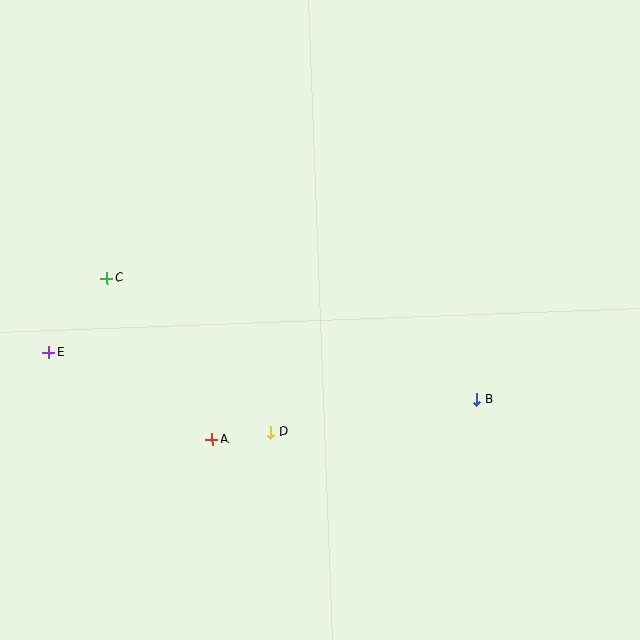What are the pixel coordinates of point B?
Point B is at (477, 400).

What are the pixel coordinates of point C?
Point C is at (107, 278).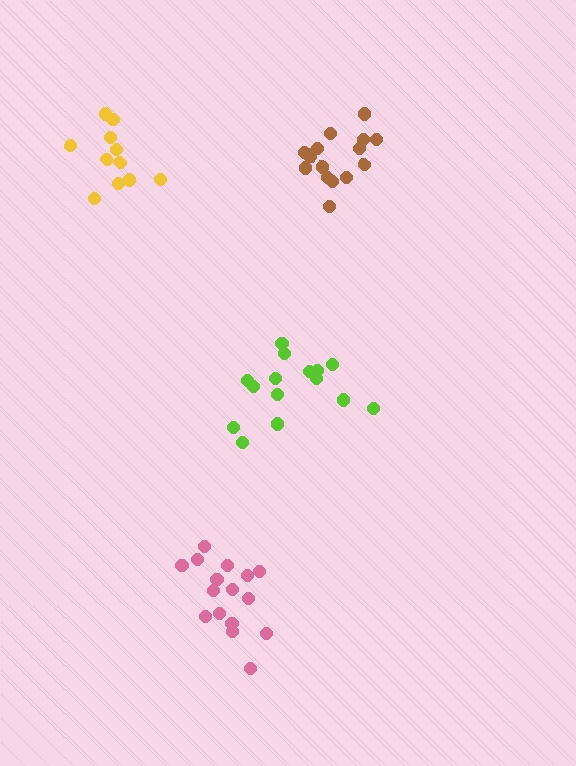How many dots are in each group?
Group 1: 15 dots, Group 2: 16 dots, Group 3: 16 dots, Group 4: 11 dots (58 total).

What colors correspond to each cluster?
The clusters are colored: lime, pink, brown, yellow.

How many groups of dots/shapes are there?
There are 4 groups.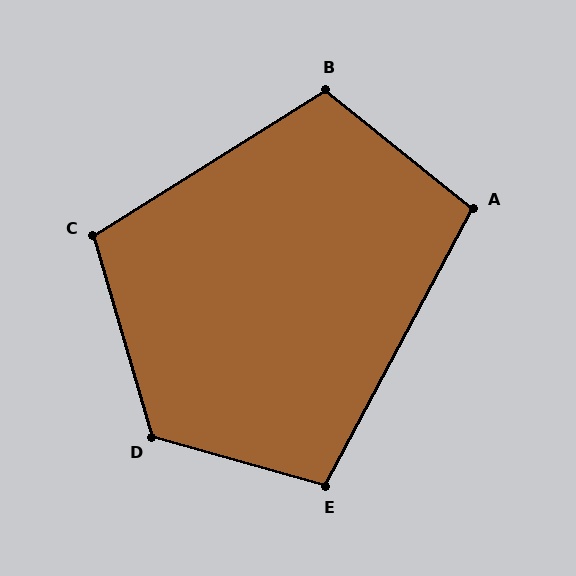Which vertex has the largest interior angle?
D, at approximately 122 degrees.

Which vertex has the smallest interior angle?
A, at approximately 101 degrees.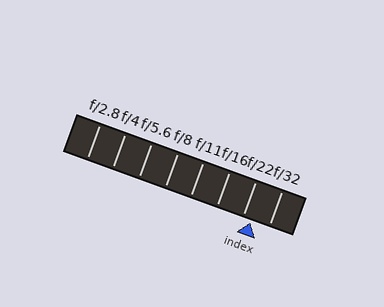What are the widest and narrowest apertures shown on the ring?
The widest aperture shown is f/2.8 and the narrowest is f/32.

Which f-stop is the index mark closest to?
The index mark is closest to f/22.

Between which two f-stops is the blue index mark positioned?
The index mark is between f/22 and f/32.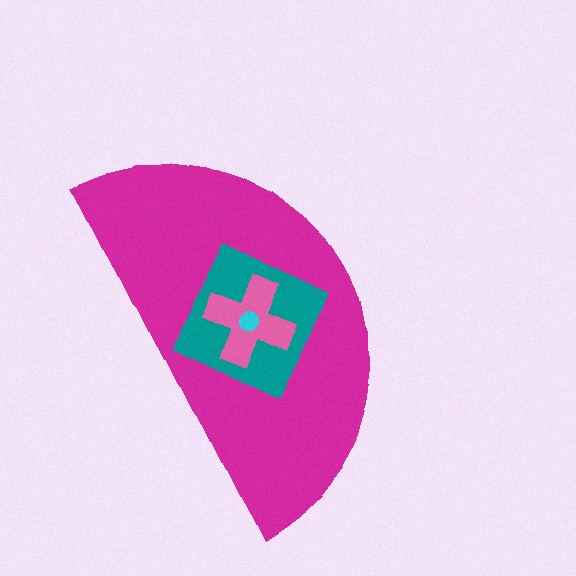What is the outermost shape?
The magenta semicircle.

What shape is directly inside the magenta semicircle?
The teal square.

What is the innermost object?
The cyan circle.